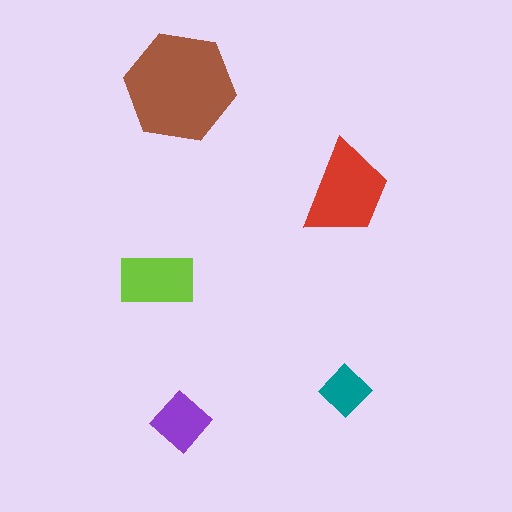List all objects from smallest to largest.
The teal diamond, the purple diamond, the lime rectangle, the red trapezoid, the brown hexagon.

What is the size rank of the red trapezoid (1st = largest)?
2nd.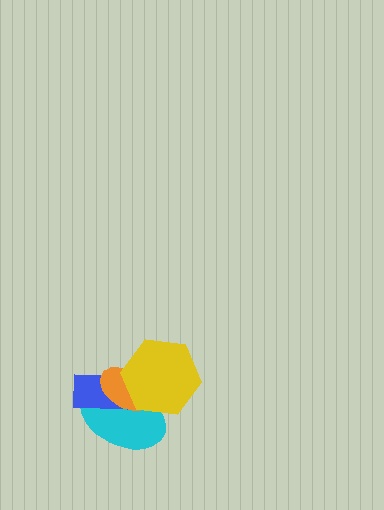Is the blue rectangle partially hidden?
Yes, it is partially covered by another shape.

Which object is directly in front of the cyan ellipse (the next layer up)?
The blue rectangle is directly in front of the cyan ellipse.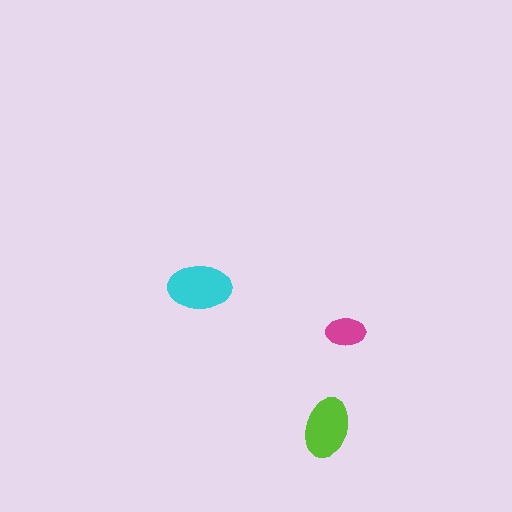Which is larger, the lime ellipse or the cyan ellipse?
The cyan one.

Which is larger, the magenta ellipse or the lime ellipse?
The lime one.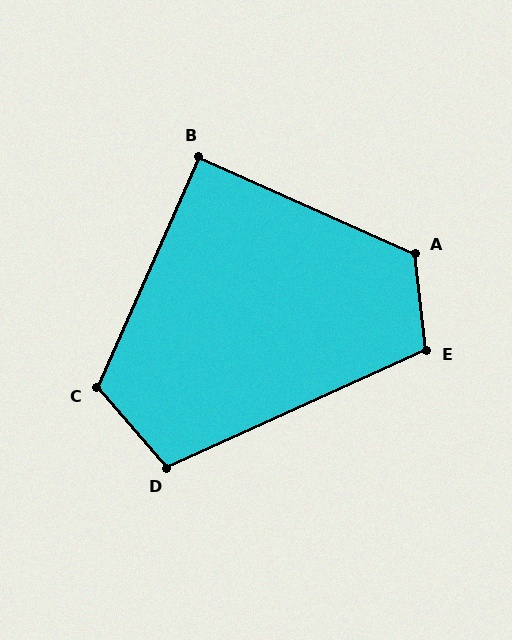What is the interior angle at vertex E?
Approximately 108 degrees (obtuse).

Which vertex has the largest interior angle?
A, at approximately 120 degrees.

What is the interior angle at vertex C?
Approximately 115 degrees (obtuse).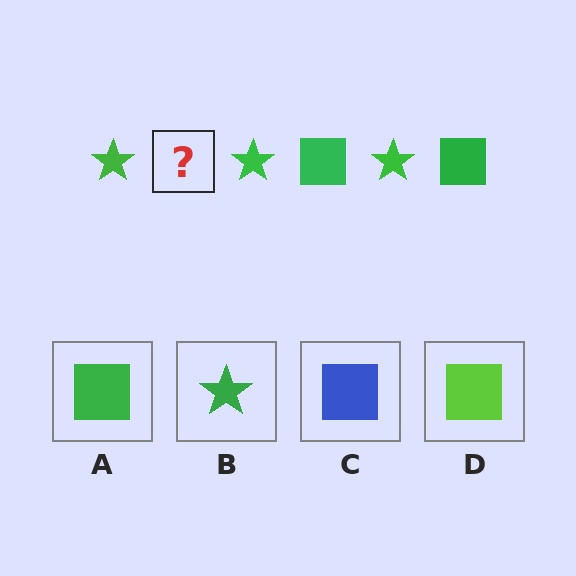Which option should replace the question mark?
Option A.